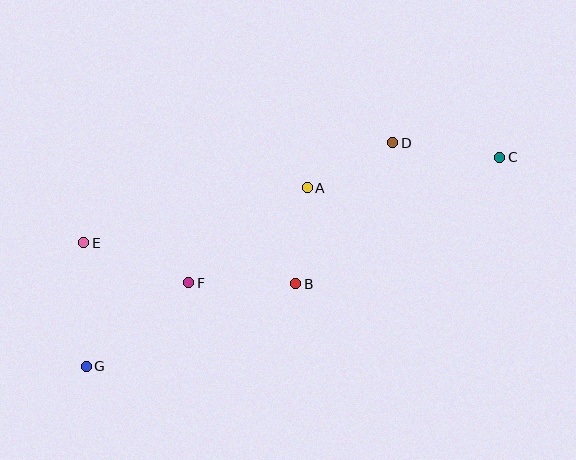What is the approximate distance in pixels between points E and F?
The distance between E and F is approximately 112 pixels.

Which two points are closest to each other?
Points A and D are closest to each other.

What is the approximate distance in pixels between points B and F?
The distance between B and F is approximately 107 pixels.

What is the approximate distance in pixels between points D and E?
The distance between D and E is approximately 325 pixels.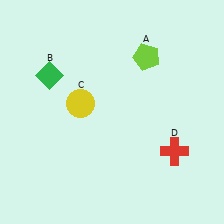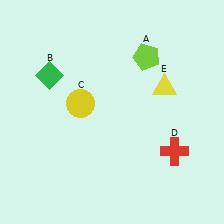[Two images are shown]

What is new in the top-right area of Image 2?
A yellow triangle (E) was added in the top-right area of Image 2.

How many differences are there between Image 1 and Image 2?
There is 1 difference between the two images.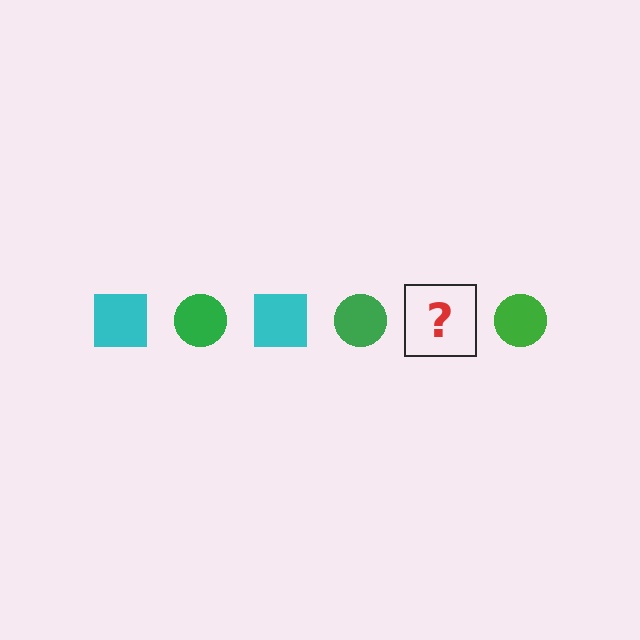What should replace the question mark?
The question mark should be replaced with a cyan square.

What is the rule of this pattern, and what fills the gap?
The rule is that the pattern alternates between cyan square and green circle. The gap should be filled with a cyan square.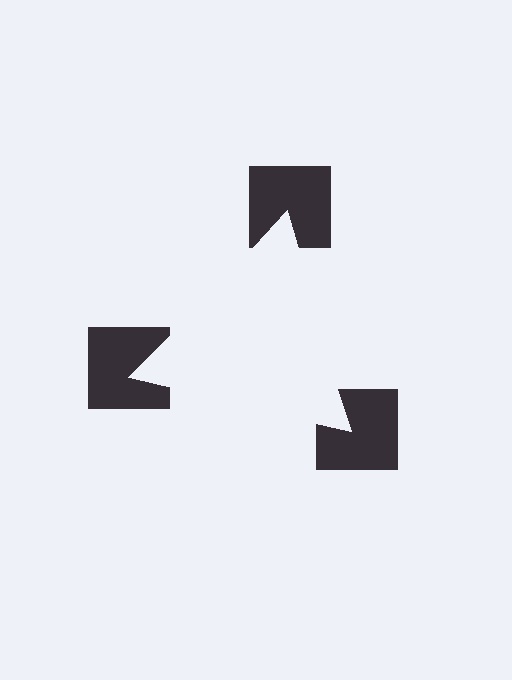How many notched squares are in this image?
There are 3 — one at each vertex of the illusory triangle.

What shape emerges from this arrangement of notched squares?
An illusory triangle — its edges are inferred from the aligned wedge cuts in the notched squares, not physically drawn.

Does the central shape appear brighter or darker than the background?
It typically appears slightly brighter than the background, even though no actual brightness change is drawn.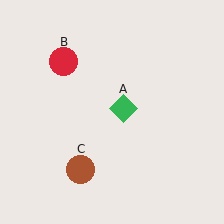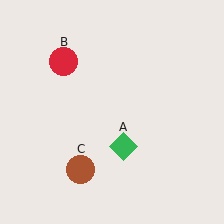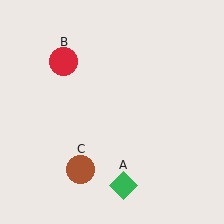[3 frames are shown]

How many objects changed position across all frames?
1 object changed position: green diamond (object A).